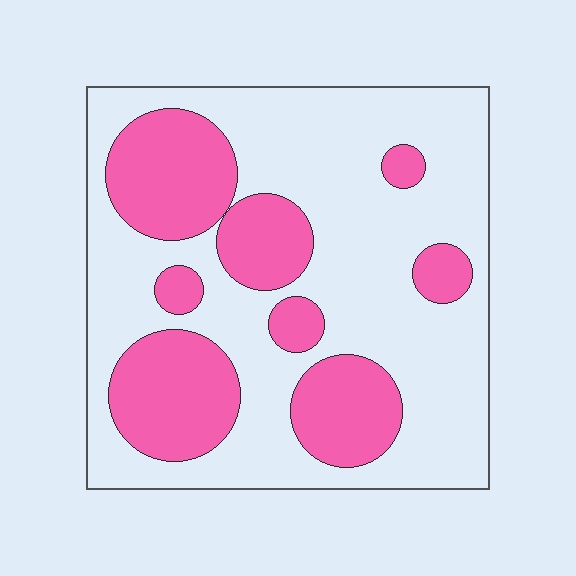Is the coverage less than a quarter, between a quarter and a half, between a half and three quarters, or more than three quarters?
Between a quarter and a half.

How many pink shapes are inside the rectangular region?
8.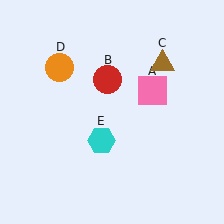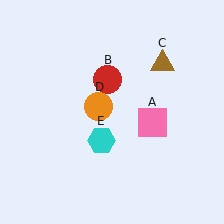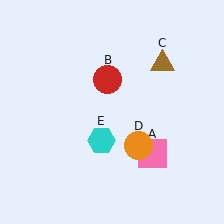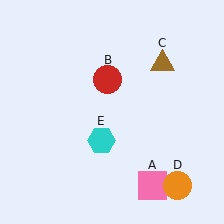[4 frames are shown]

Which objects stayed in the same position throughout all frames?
Red circle (object B) and brown triangle (object C) and cyan hexagon (object E) remained stationary.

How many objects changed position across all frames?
2 objects changed position: pink square (object A), orange circle (object D).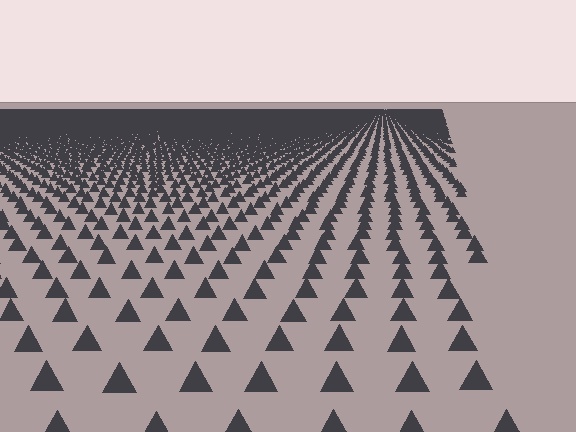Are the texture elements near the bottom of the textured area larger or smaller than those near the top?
Larger. Near the bottom, elements are closer to the viewer and appear at a bigger on-screen size.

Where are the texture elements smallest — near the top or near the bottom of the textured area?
Near the top.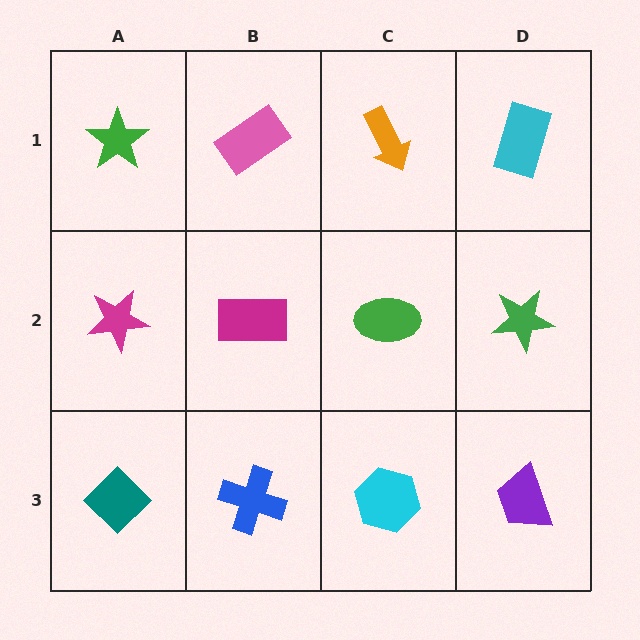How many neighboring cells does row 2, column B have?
4.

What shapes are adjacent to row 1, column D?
A green star (row 2, column D), an orange arrow (row 1, column C).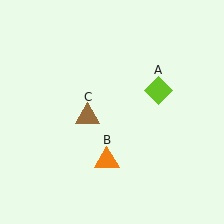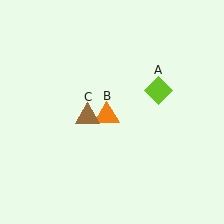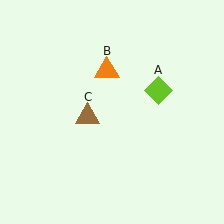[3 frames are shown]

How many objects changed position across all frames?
1 object changed position: orange triangle (object B).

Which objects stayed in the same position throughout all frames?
Lime diamond (object A) and brown triangle (object C) remained stationary.